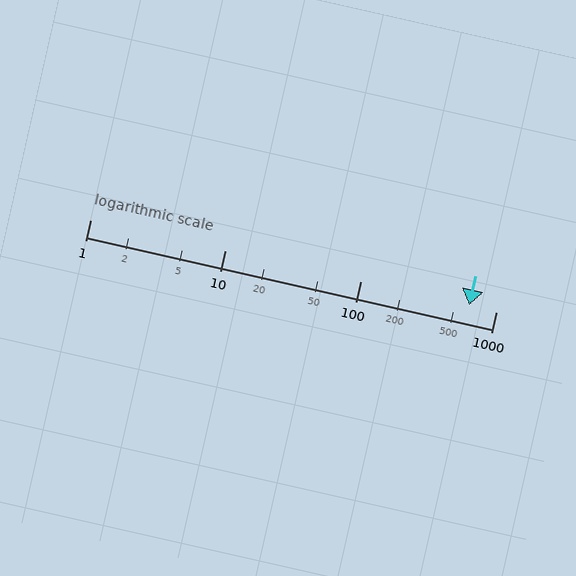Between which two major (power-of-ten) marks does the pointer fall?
The pointer is between 100 and 1000.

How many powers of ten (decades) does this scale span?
The scale spans 3 decades, from 1 to 1000.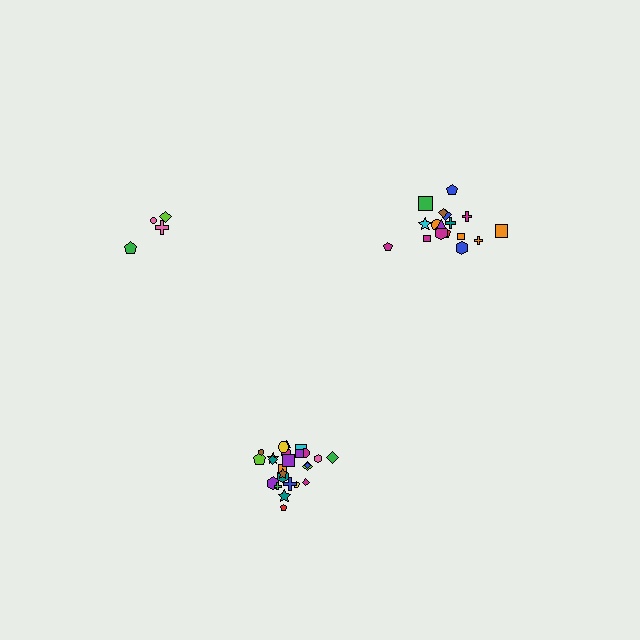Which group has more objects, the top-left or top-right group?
The top-right group.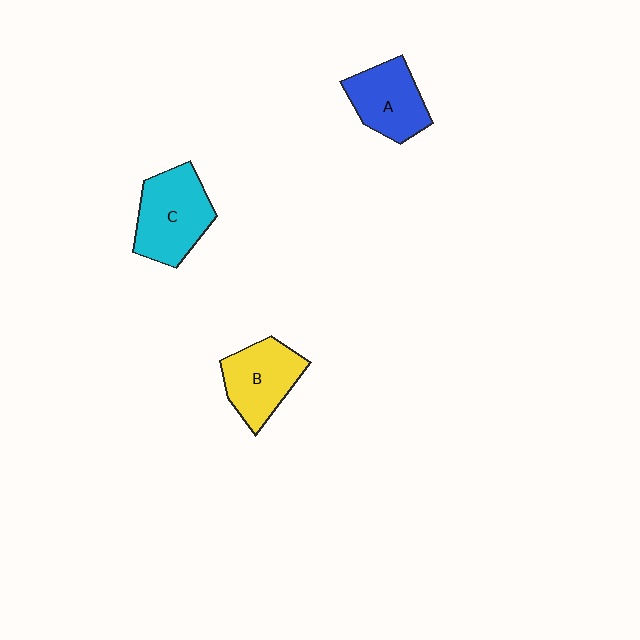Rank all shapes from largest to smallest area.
From largest to smallest: C (cyan), B (yellow), A (blue).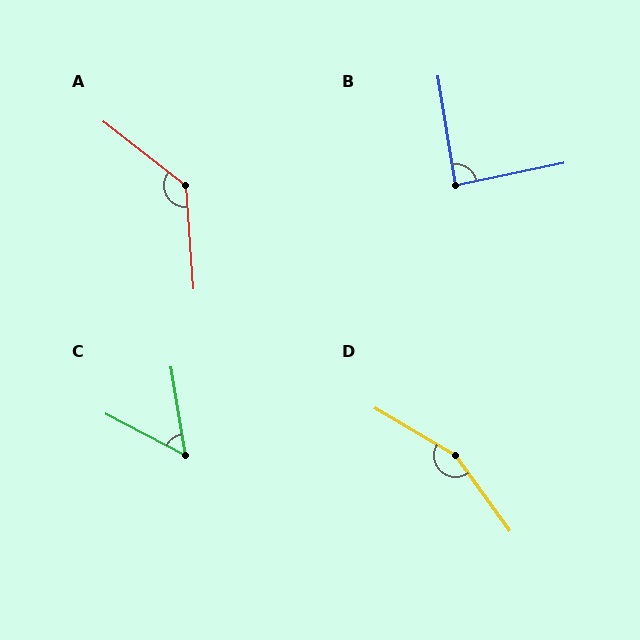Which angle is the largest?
D, at approximately 156 degrees.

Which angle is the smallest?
C, at approximately 53 degrees.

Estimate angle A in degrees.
Approximately 132 degrees.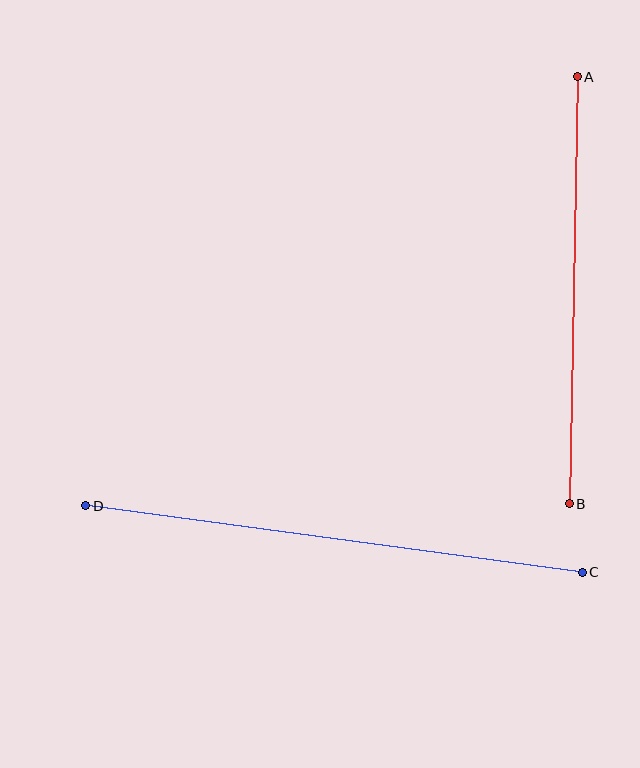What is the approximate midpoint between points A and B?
The midpoint is at approximately (573, 290) pixels.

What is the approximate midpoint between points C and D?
The midpoint is at approximately (334, 539) pixels.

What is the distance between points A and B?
The distance is approximately 427 pixels.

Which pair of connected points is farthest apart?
Points C and D are farthest apart.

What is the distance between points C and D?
The distance is approximately 501 pixels.